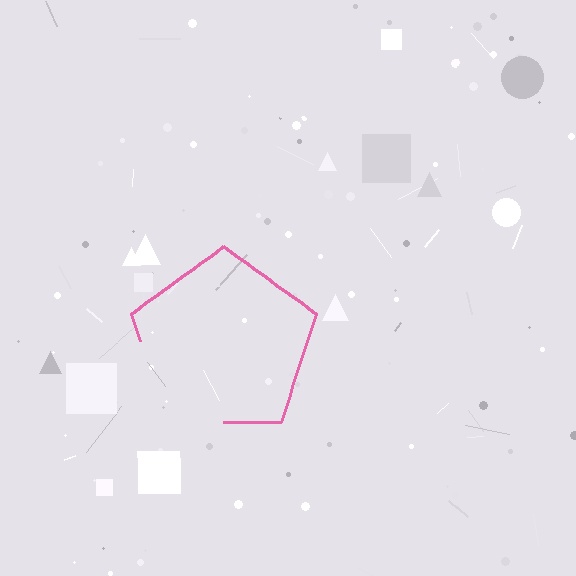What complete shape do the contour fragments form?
The contour fragments form a pentagon.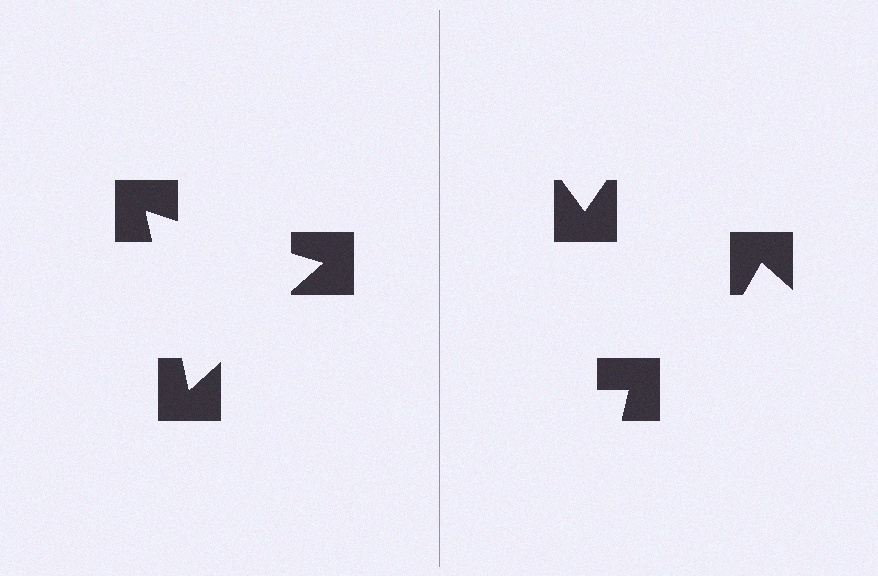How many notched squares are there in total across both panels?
6 — 3 on each side.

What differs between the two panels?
The notched squares are positioned identically on both sides; only the wedge orientations differ. On the left they align to a triangle; on the right they are misaligned.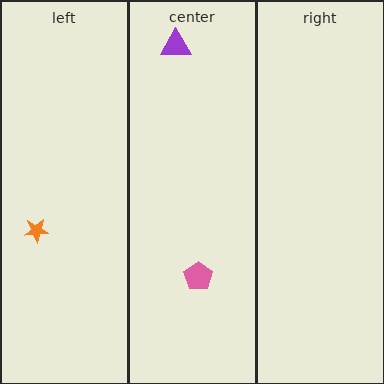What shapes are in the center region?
The purple triangle, the pink pentagon.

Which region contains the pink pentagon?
The center region.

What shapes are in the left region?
The orange star.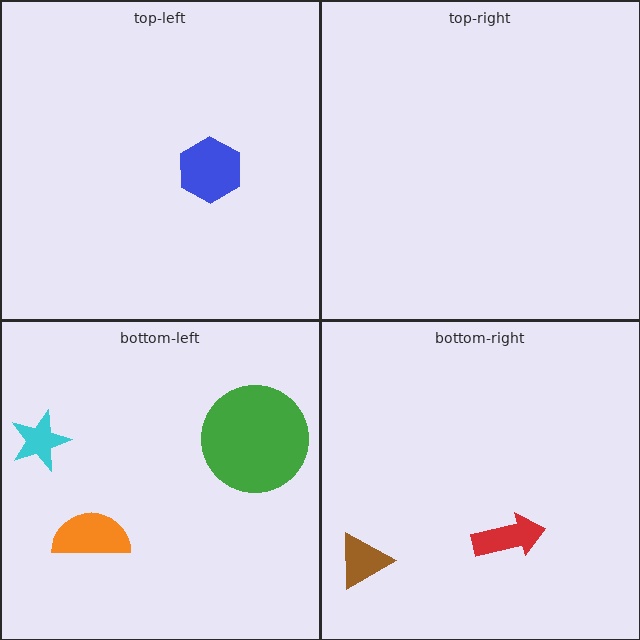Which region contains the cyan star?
The bottom-left region.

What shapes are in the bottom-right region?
The red arrow, the brown triangle.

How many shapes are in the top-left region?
1.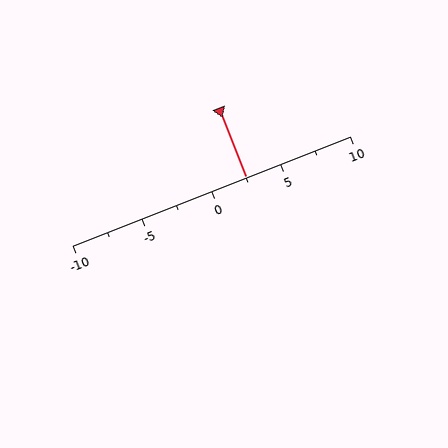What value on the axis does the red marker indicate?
The marker indicates approximately 2.5.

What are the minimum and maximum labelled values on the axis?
The axis runs from -10 to 10.